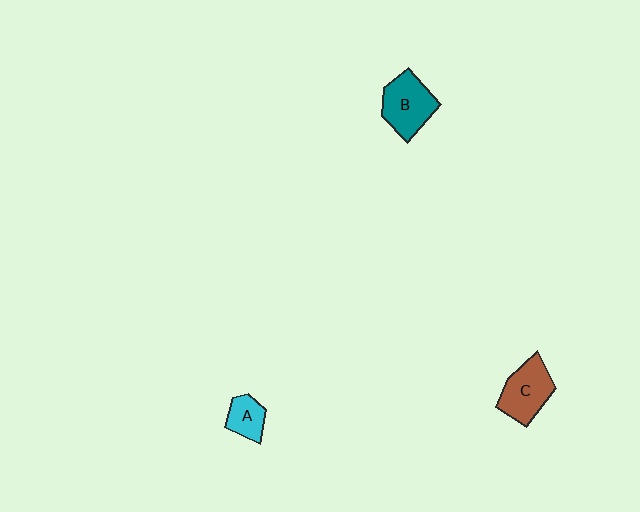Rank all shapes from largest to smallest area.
From largest to smallest: B (teal), C (brown), A (cyan).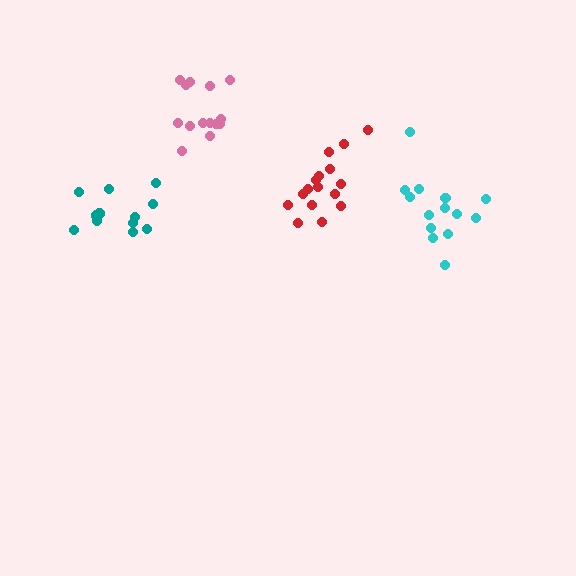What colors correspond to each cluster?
The clusters are colored: red, teal, pink, cyan.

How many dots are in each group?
Group 1: 16 dots, Group 2: 13 dots, Group 3: 14 dots, Group 4: 14 dots (57 total).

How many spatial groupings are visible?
There are 4 spatial groupings.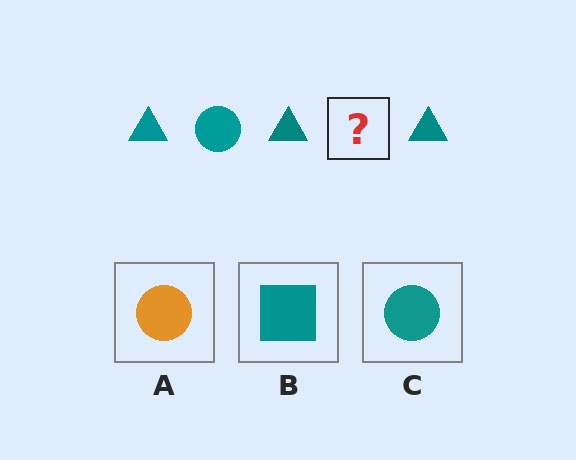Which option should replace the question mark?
Option C.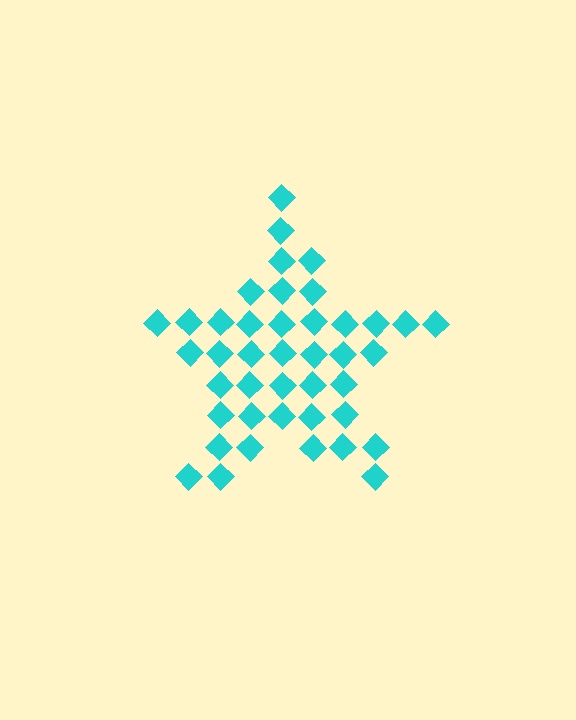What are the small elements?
The small elements are diamonds.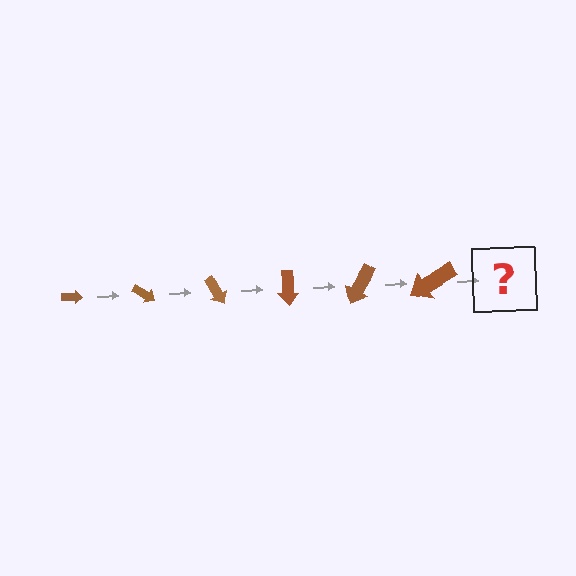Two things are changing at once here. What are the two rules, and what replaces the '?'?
The two rules are that the arrow grows larger each step and it rotates 30 degrees each step. The '?' should be an arrow, larger than the previous one and rotated 180 degrees from the start.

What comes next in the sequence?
The next element should be an arrow, larger than the previous one and rotated 180 degrees from the start.